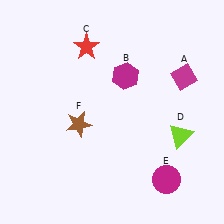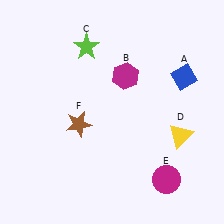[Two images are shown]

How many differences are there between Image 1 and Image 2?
There are 3 differences between the two images.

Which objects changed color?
A changed from magenta to blue. C changed from red to lime. D changed from lime to yellow.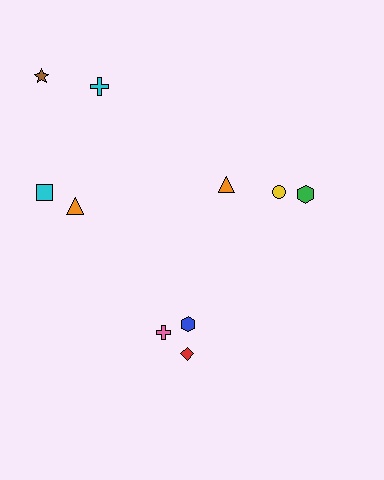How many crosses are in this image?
There are 2 crosses.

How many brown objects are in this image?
There is 1 brown object.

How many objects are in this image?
There are 10 objects.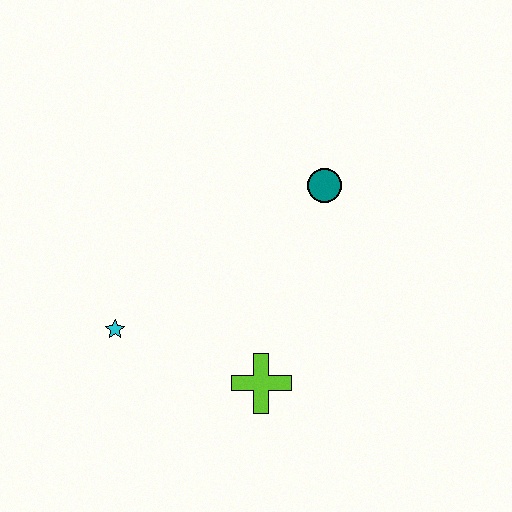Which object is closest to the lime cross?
The cyan star is closest to the lime cross.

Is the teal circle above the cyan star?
Yes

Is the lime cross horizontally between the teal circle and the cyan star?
Yes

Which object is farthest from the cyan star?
The teal circle is farthest from the cyan star.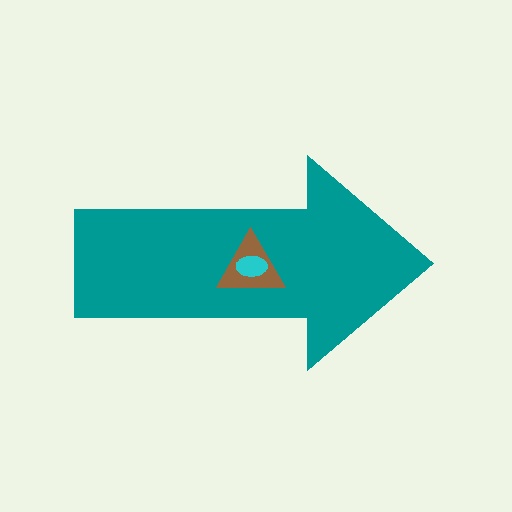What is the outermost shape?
The teal arrow.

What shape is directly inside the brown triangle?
The cyan ellipse.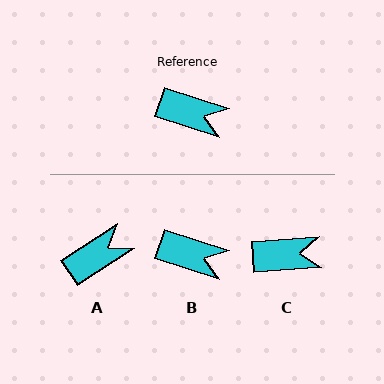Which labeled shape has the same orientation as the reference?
B.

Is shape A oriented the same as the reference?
No, it is off by about 51 degrees.